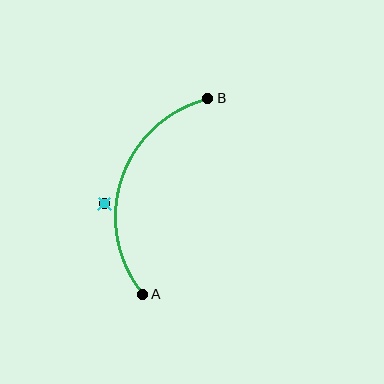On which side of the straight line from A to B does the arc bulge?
The arc bulges to the left of the straight line connecting A and B.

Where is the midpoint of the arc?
The arc midpoint is the point on the curve farthest from the straight line joining A and B. It sits to the left of that line.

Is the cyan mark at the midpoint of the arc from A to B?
No — the cyan mark does not lie on the arc at all. It sits slightly outside the curve.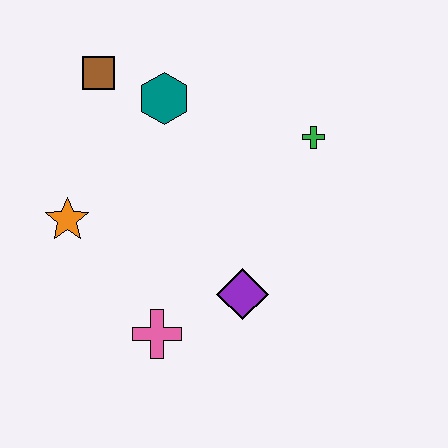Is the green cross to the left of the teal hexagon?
No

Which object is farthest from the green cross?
The orange star is farthest from the green cross.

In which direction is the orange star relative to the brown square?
The orange star is below the brown square.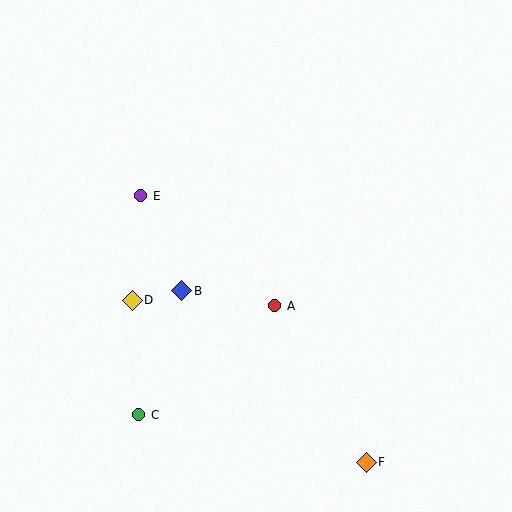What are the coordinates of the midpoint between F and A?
The midpoint between F and A is at (321, 384).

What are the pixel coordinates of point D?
Point D is at (132, 300).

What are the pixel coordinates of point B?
Point B is at (182, 291).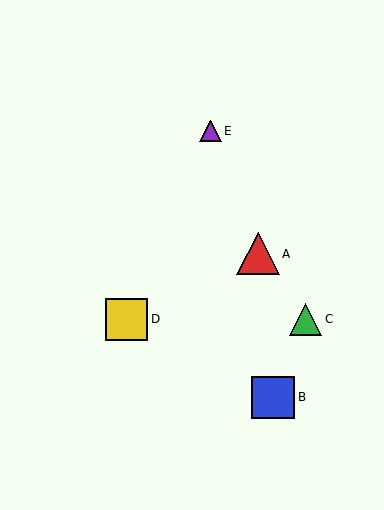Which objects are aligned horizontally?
Objects C, D are aligned horizontally.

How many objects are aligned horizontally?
2 objects (C, D) are aligned horizontally.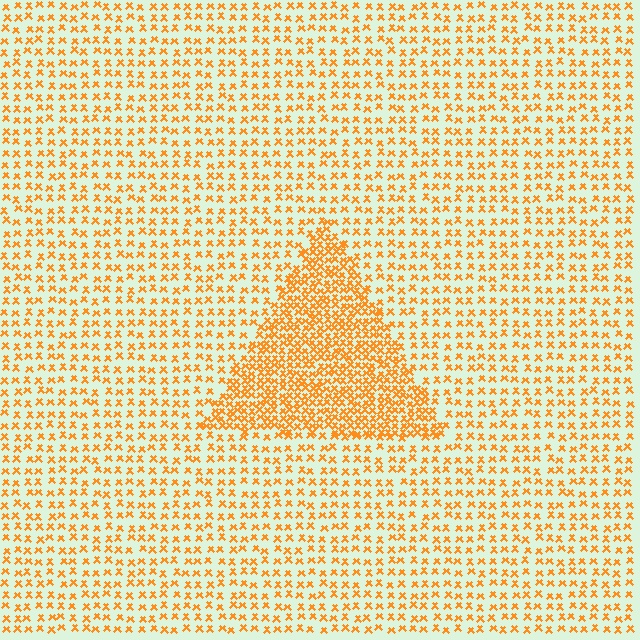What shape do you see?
I see a triangle.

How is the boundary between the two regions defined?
The boundary is defined by a change in element density (approximately 2.3x ratio). All elements are the same color, size, and shape.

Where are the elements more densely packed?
The elements are more densely packed inside the triangle boundary.